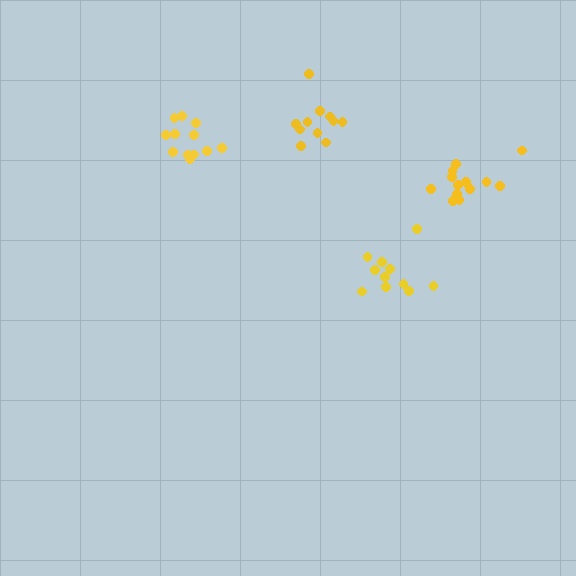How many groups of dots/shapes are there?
There are 4 groups.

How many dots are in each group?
Group 1: 12 dots, Group 2: 13 dots, Group 3: 11 dots, Group 4: 11 dots (47 total).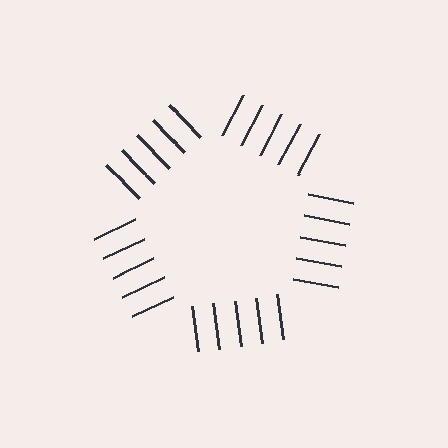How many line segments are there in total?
25 — 5 along each of the 5 edges.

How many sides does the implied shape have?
5 sides — the line-ends trace a pentagon.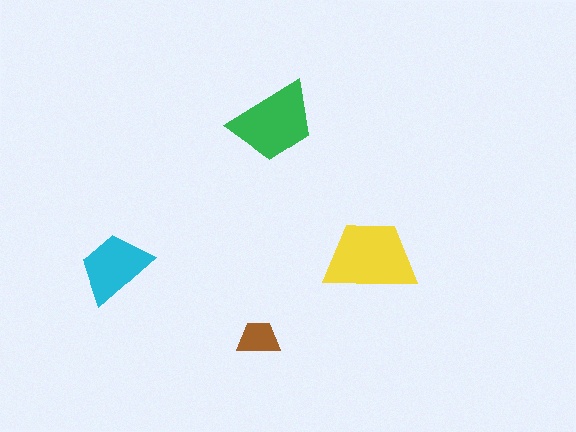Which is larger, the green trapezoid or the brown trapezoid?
The green one.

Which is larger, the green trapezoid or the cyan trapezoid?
The green one.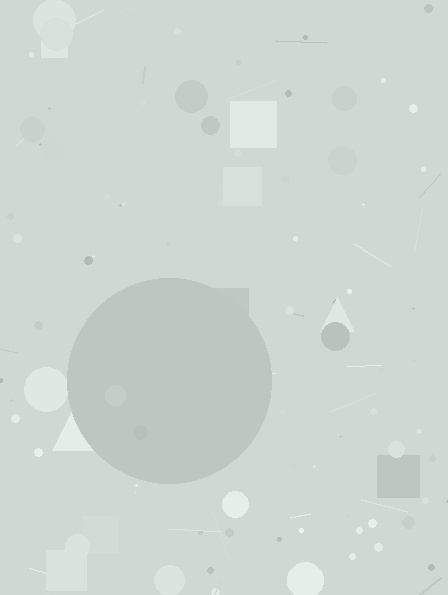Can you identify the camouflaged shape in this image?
The camouflaged shape is a circle.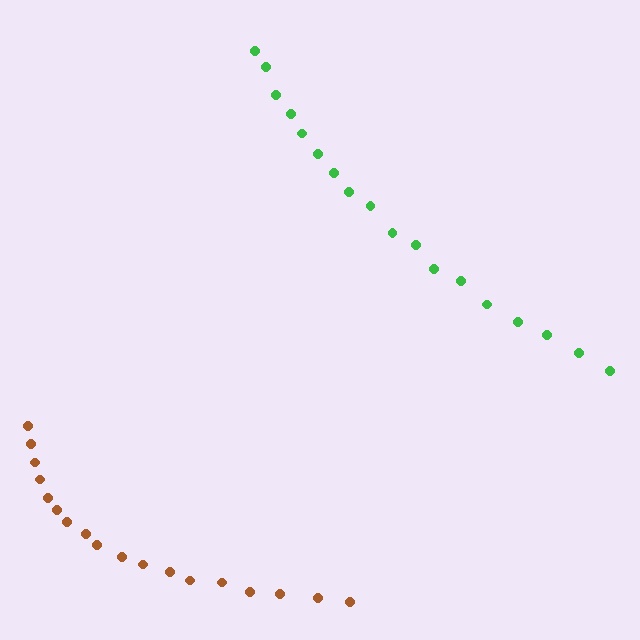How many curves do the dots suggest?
There are 2 distinct paths.